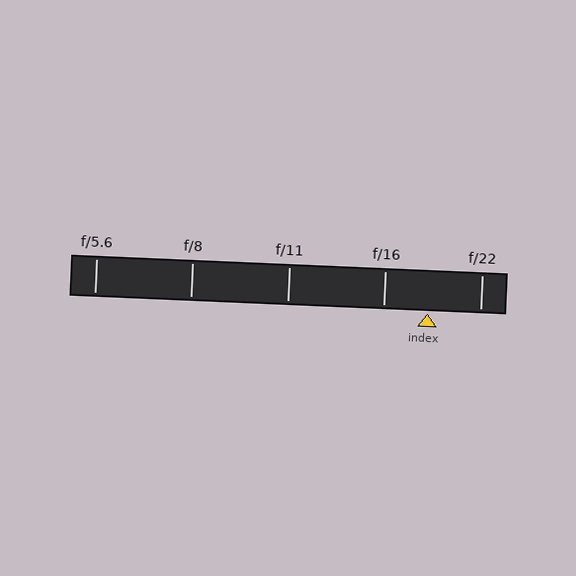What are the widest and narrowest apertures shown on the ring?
The widest aperture shown is f/5.6 and the narrowest is f/22.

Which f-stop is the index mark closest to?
The index mark is closest to f/16.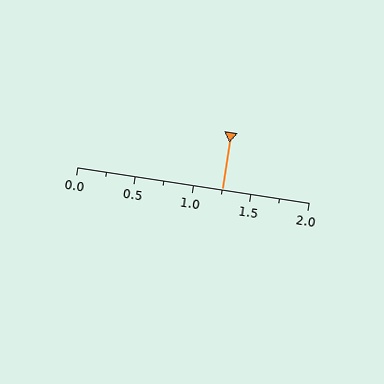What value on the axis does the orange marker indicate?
The marker indicates approximately 1.25.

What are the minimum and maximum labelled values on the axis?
The axis runs from 0.0 to 2.0.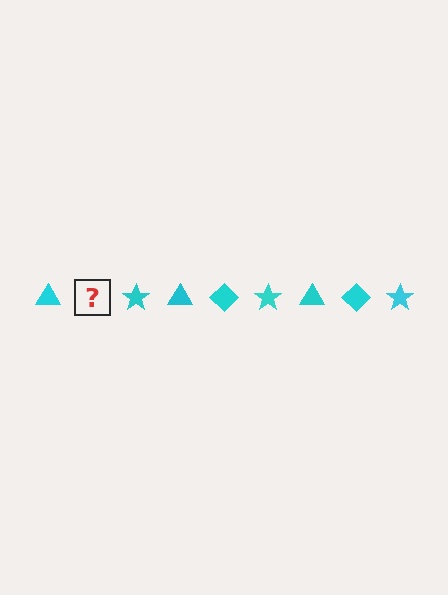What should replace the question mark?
The question mark should be replaced with a cyan diamond.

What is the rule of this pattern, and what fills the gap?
The rule is that the pattern cycles through triangle, diamond, star shapes in cyan. The gap should be filled with a cyan diamond.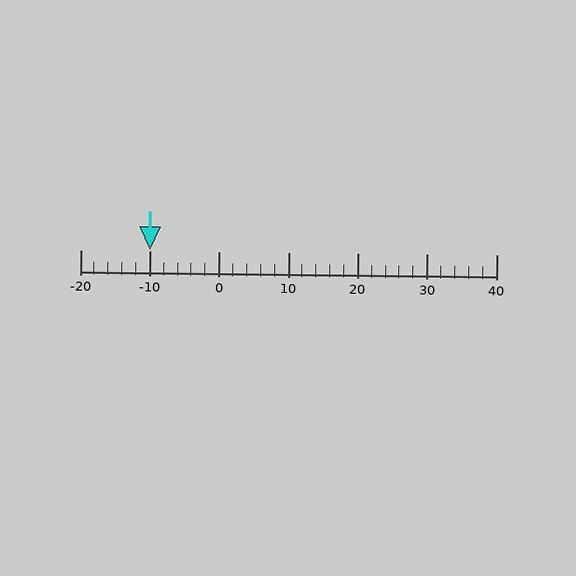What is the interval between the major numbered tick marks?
The major tick marks are spaced 10 units apart.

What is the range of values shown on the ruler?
The ruler shows values from -20 to 40.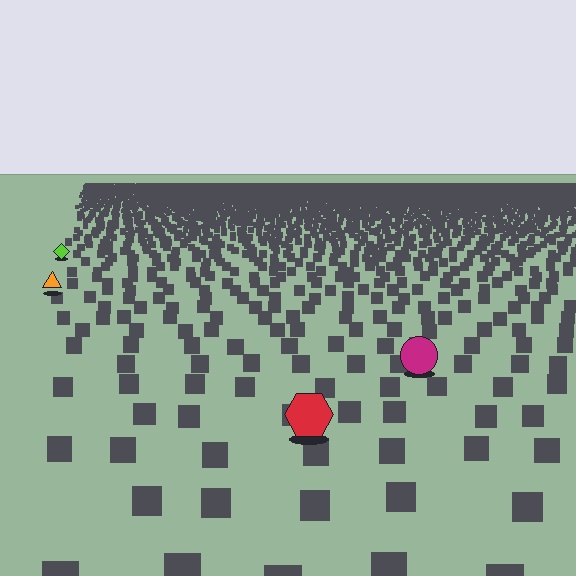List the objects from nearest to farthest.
From nearest to farthest: the red hexagon, the magenta circle, the orange triangle, the lime diamond.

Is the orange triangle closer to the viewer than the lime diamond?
Yes. The orange triangle is closer — you can tell from the texture gradient: the ground texture is coarser near it.